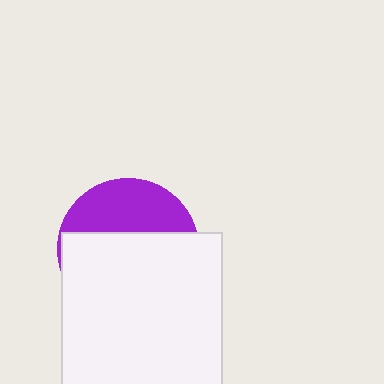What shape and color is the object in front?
The object in front is a white square.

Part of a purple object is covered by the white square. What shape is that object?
It is a circle.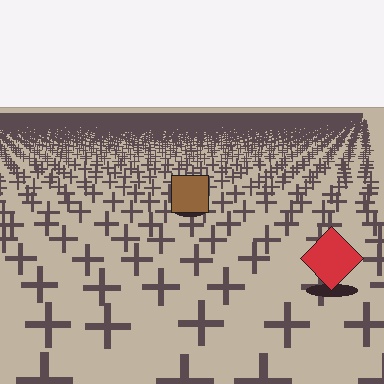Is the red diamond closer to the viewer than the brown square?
Yes. The red diamond is closer — you can tell from the texture gradient: the ground texture is coarser near it.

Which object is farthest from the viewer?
The brown square is farthest from the viewer. It appears smaller and the ground texture around it is denser.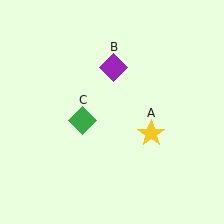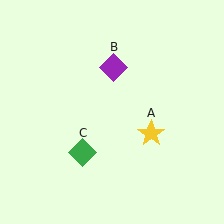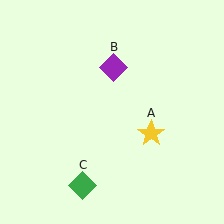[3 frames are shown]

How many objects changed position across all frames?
1 object changed position: green diamond (object C).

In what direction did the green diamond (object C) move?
The green diamond (object C) moved down.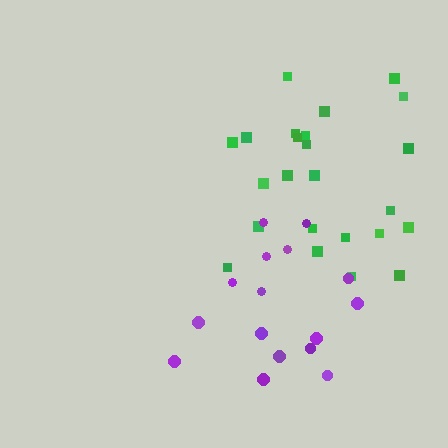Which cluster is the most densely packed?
Purple.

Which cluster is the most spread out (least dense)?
Green.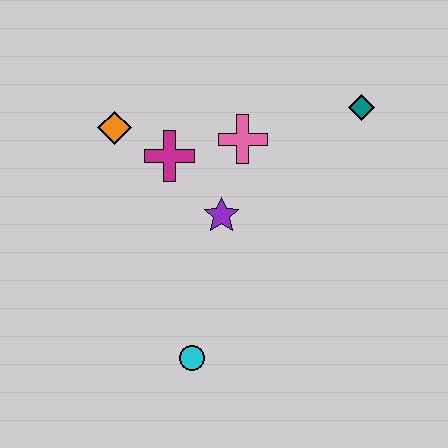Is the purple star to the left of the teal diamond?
Yes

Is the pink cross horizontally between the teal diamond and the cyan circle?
Yes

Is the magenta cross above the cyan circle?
Yes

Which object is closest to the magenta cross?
The orange diamond is closest to the magenta cross.